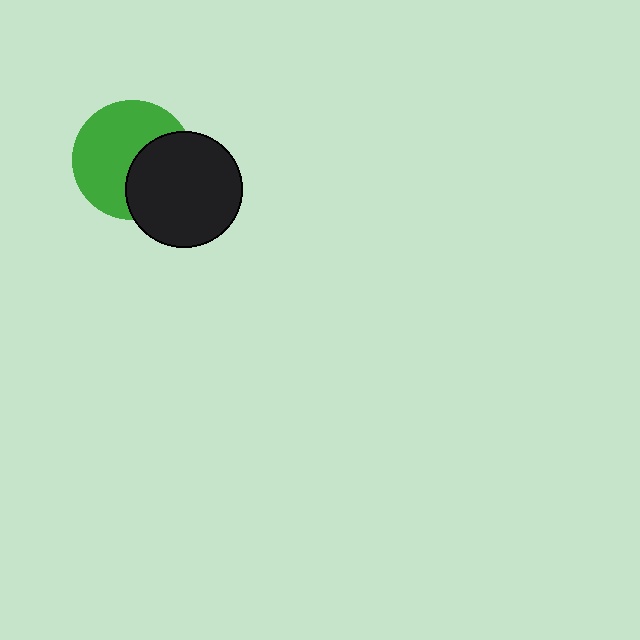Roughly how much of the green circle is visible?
About half of it is visible (roughly 62%).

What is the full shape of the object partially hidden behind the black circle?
The partially hidden object is a green circle.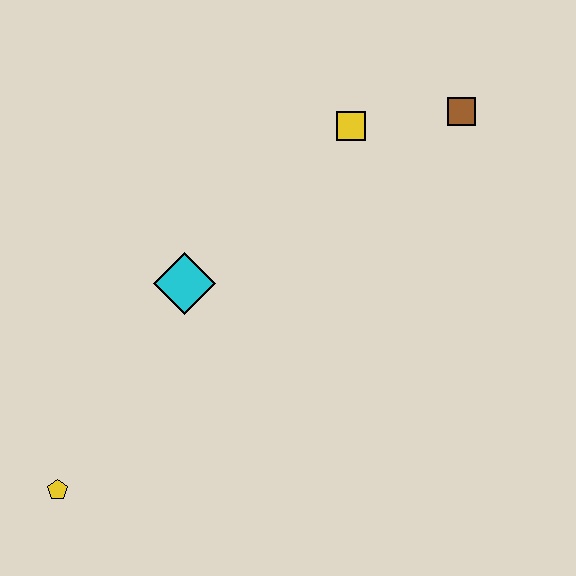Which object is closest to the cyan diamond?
The yellow square is closest to the cyan diamond.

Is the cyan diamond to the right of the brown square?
No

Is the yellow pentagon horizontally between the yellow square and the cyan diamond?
No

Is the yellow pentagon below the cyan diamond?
Yes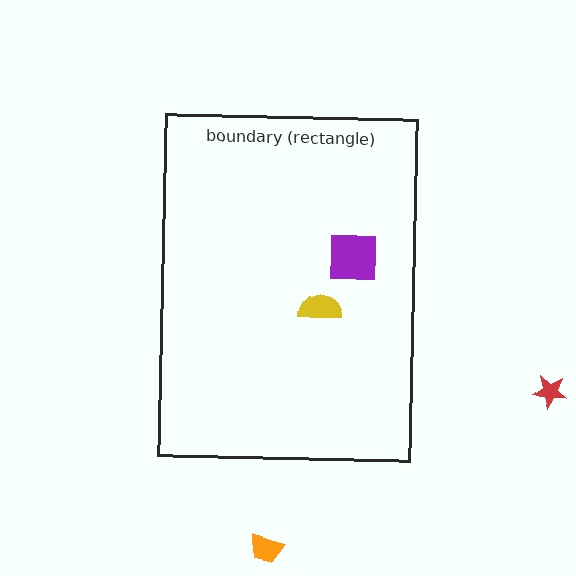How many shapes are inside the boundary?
2 inside, 2 outside.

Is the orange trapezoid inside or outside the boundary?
Outside.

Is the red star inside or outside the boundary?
Outside.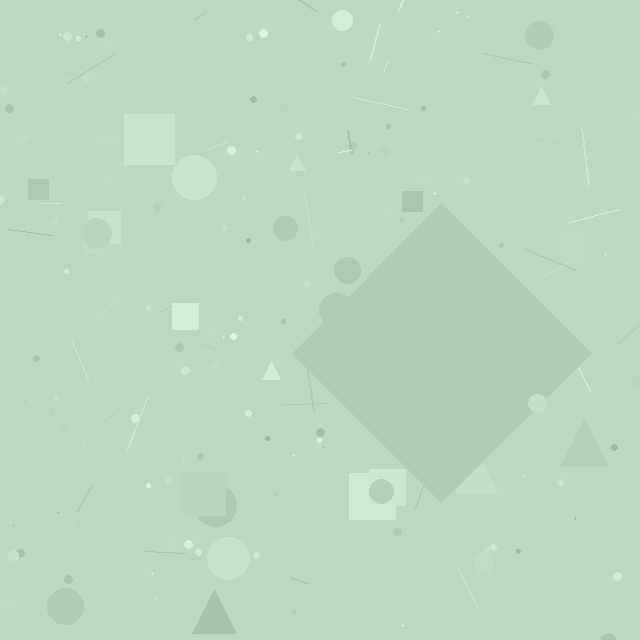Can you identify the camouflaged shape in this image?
The camouflaged shape is a diamond.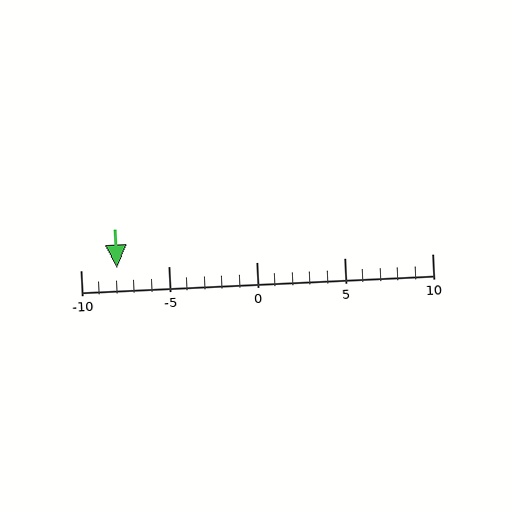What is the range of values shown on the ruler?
The ruler shows values from -10 to 10.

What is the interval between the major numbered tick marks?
The major tick marks are spaced 5 units apart.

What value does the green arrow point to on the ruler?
The green arrow points to approximately -8.